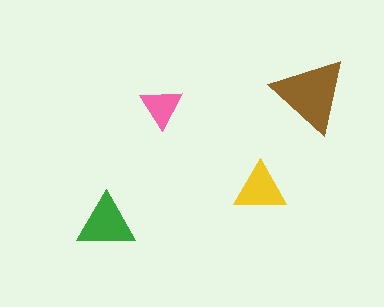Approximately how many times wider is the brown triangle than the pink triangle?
About 2 times wider.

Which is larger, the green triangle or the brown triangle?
The brown one.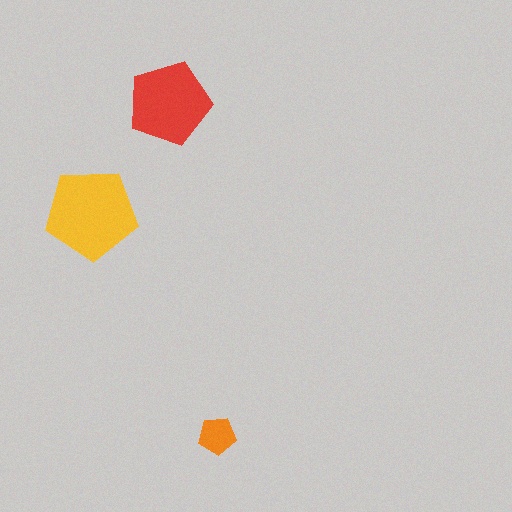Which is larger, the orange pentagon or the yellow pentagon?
The yellow one.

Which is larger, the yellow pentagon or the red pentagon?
The yellow one.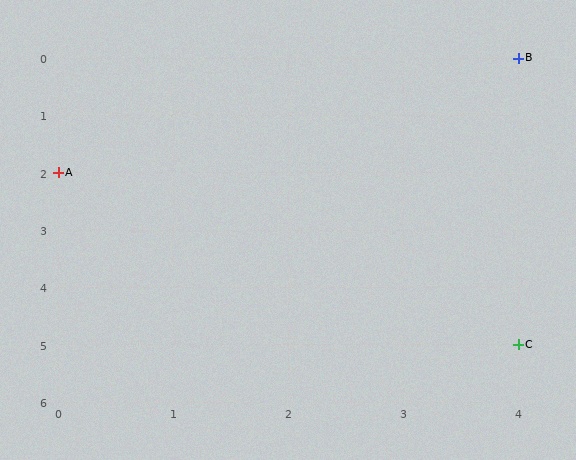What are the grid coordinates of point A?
Point A is at grid coordinates (0, 2).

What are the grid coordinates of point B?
Point B is at grid coordinates (4, 0).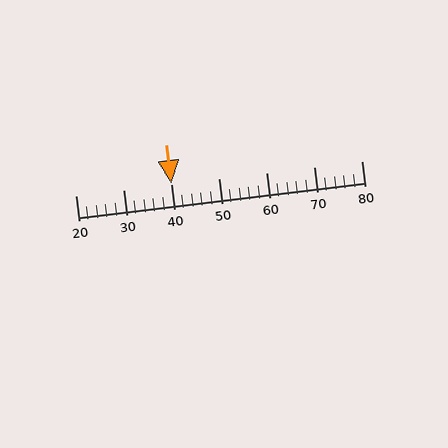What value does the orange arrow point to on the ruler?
The orange arrow points to approximately 40.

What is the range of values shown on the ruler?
The ruler shows values from 20 to 80.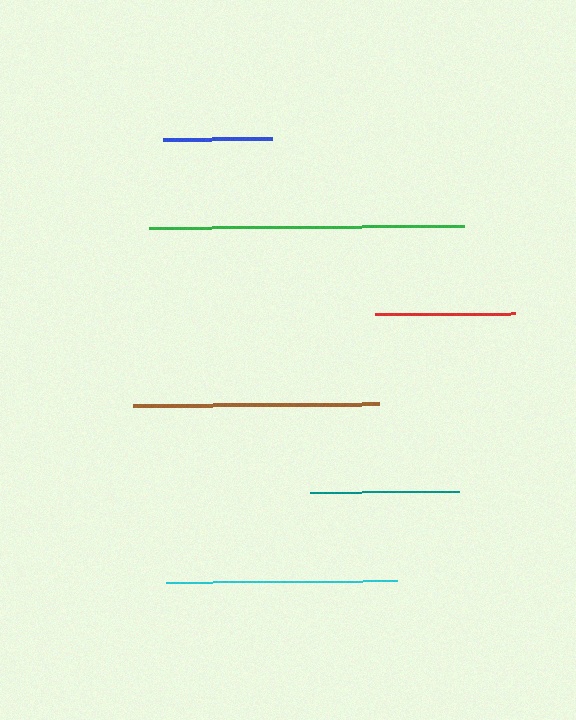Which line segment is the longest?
The green line is the longest at approximately 315 pixels.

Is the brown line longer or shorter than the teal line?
The brown line is longer than the teal line.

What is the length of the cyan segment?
The cyan segment is approximately 231 pixels long.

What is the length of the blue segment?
The blue segment is approximately 108 pixels long.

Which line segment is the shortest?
The blue line is the shortest at approximately 108 pixels.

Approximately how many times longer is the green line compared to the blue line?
The green line is approximately 2.9 times the length of the blue line.